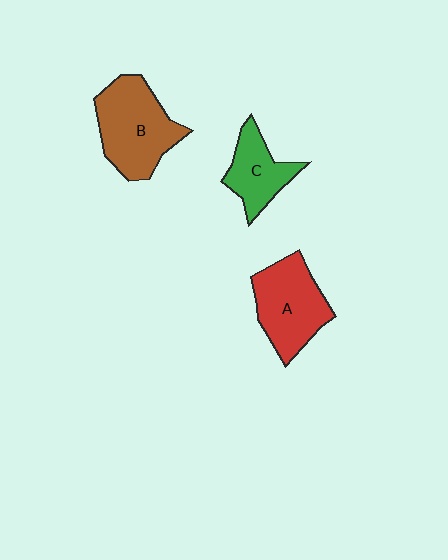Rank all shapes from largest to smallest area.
From largest to smallest: B (brown), A (red), C (green).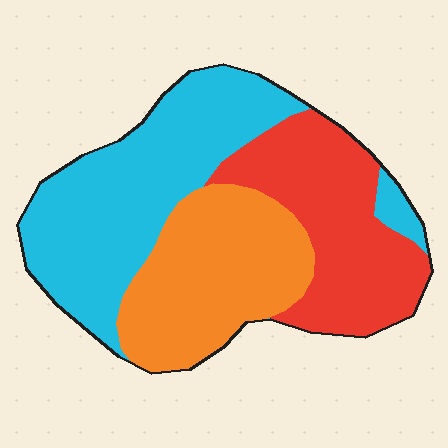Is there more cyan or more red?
Cyan.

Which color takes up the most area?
Cyan, at roughly 40%.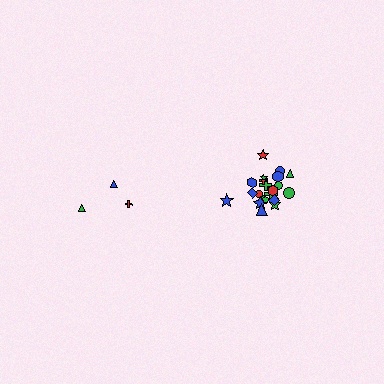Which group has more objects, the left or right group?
The right group.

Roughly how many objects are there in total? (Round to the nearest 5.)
Roughly 25 objects in total.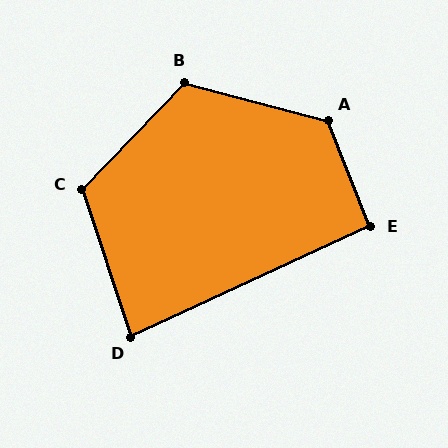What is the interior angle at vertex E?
Approximately 93 degrees (approximately right).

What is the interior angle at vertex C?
Approximately 118 degrees (obtuse).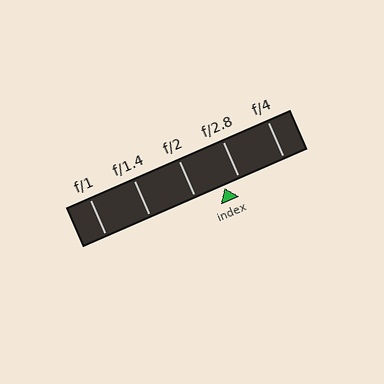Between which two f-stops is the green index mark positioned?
The index mark is between f/2 and f/2.8.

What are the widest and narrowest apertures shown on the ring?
The widest aperture shown is f/1 and the narrowest is f/4.